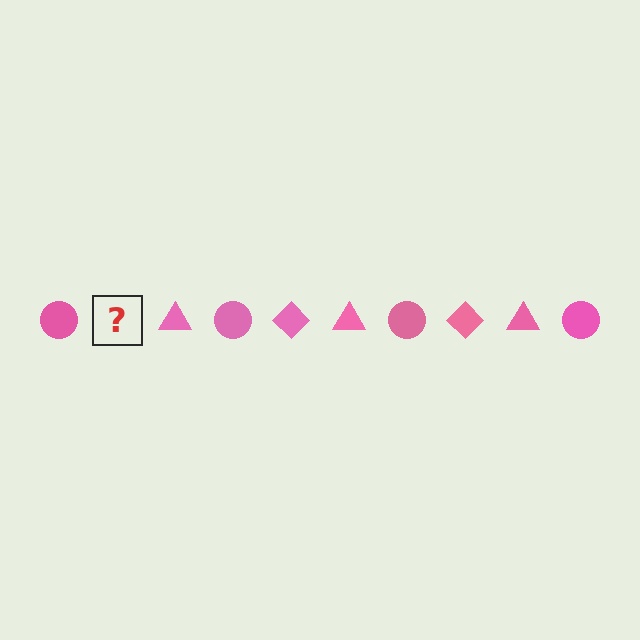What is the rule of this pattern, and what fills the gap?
The rule is that the pattern cycles through circle, diamond, triangle shapes in pink. The gap should be filled with a pink diamond.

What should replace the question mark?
The question mark should be replaced with a pink diamond.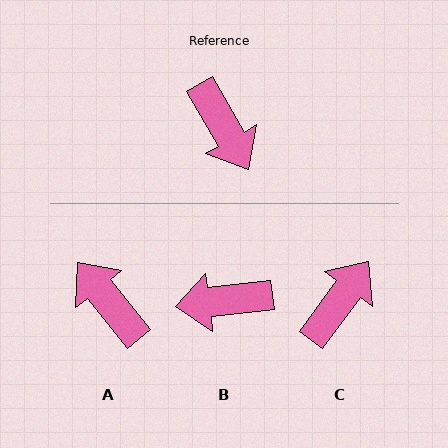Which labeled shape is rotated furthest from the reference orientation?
A, about 171 degrees away.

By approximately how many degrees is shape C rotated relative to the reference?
Approximately 114 degrees counter-clockwise.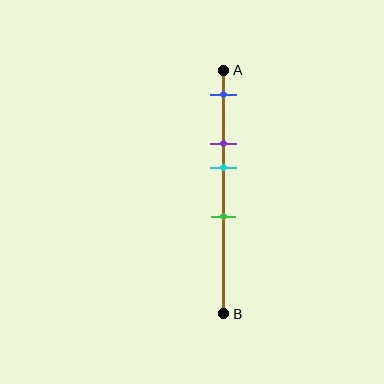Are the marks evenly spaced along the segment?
No, the marks are not evenly spaced.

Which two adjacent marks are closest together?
The purple and cyan marks are the closest adjacent pair.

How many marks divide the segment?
There are 4 marks dividing the segment.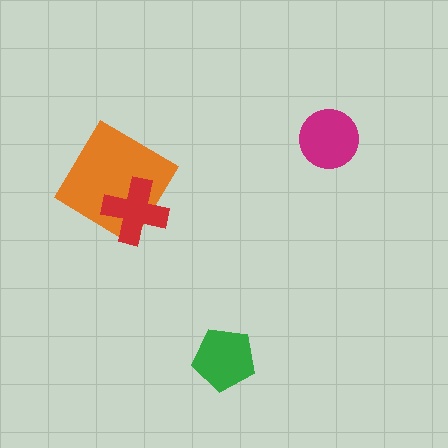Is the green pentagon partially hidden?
No, no other shape covers it.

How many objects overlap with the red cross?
1 object overlaps with the red cross.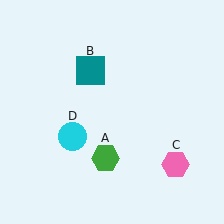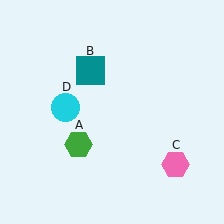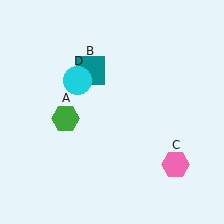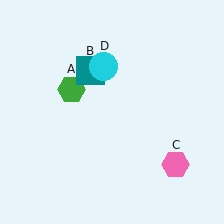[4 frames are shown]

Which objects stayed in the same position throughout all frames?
Teal square (object B) and pink hexagon (object C) remained stationary.